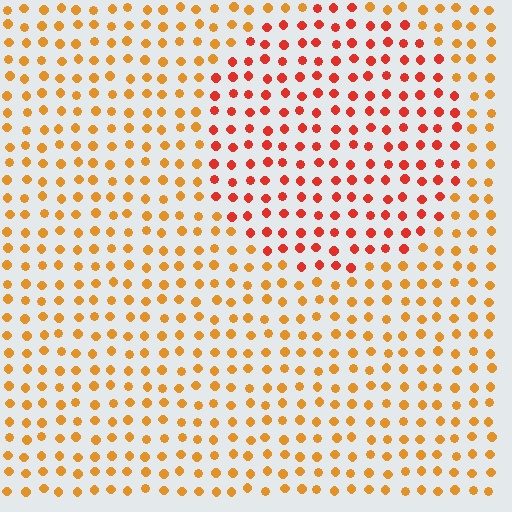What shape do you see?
I see a circle.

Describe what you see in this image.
The image is filled with small orange elements in a uniform arrangement. A circle-shaped region is visible where the elements are tinted to a slightly different hue, forming a subtle color boundary.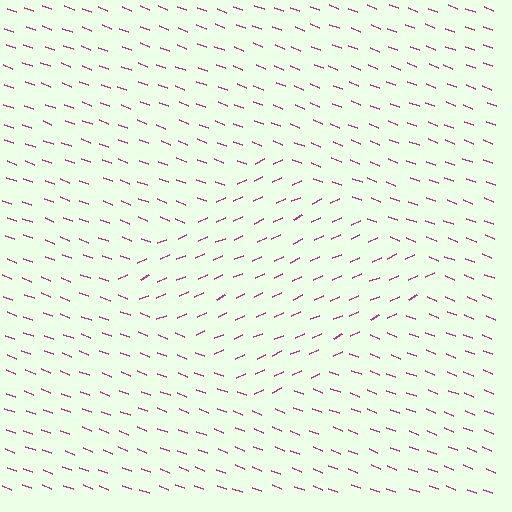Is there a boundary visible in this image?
Yes, there is a texture boundary formed by a change in line orientation.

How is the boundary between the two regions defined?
The boundary is defined purely by a change in line orientation (approximately 45 degrees difference). All lines are the same color and thickness.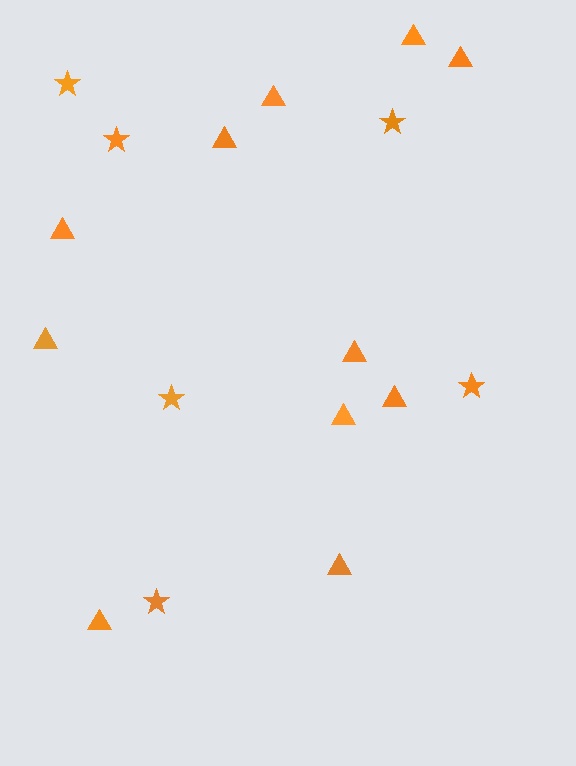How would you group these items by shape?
There are 2 groups: one group of triangles (11) and one group of stars (6).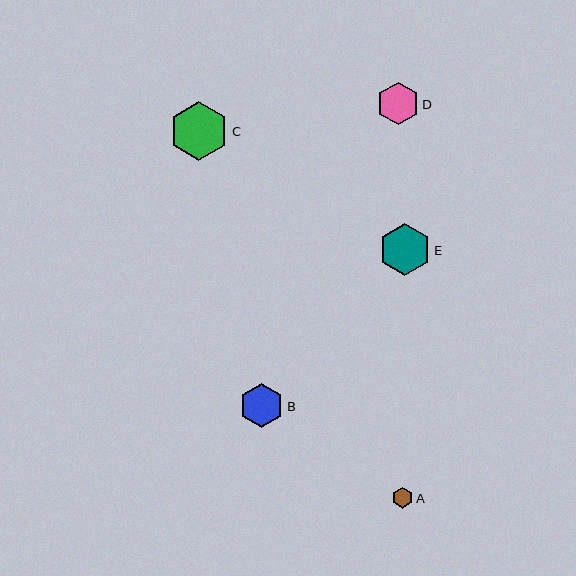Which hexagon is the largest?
Hexagon C is the largest with a size of approximately 59 pixels.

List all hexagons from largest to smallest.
From largest to smallest: C, E, B, D, A.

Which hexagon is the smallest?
Hexagon A is the smallest with a size of approximately 21 pixels.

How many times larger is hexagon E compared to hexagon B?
Hexagon E is approximately 1.2 times the size of hexagon B.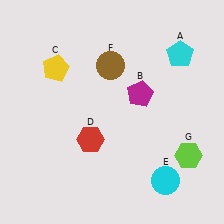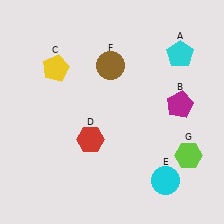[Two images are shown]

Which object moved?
The magenta pentagon (B) moved right.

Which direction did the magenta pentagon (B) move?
The magenta pentagon (B) moved right.